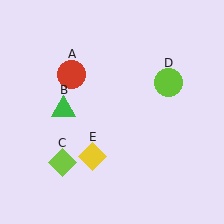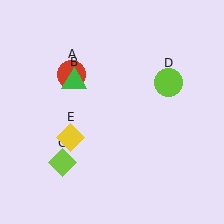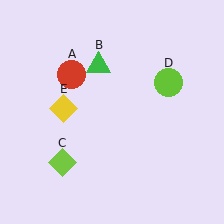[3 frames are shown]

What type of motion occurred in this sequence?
The green triangle (object B), yellow diamond (object E) rotated clockwise around the center of the scene.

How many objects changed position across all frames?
2 objects changed position: green triangle (object B), yellow diamond (object E).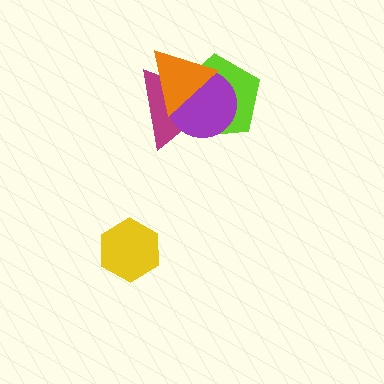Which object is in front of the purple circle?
The orange triangle is in front of the purple circle.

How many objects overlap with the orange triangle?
3 objects overlap with the orange triangle.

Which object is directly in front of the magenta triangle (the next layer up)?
The lime pentagon is directly in front of the magenta triangle.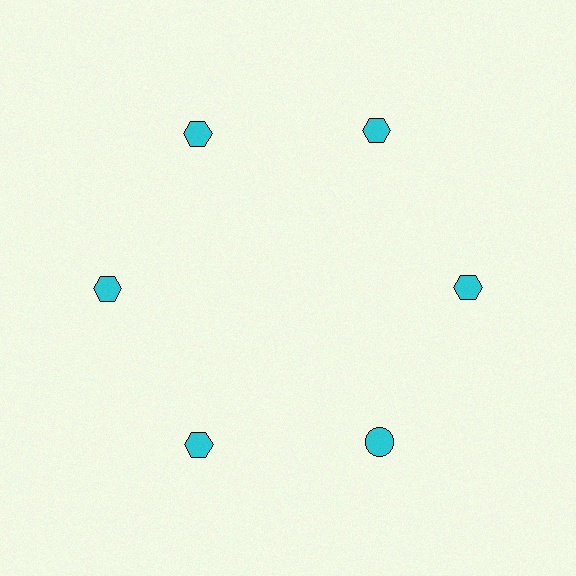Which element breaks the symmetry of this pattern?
The cyan circle at roughly the 5 o'clock position breaks the symmetry. All other shapes are cyan hexagons.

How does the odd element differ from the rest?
It has a different shape: circle instead of hexagon.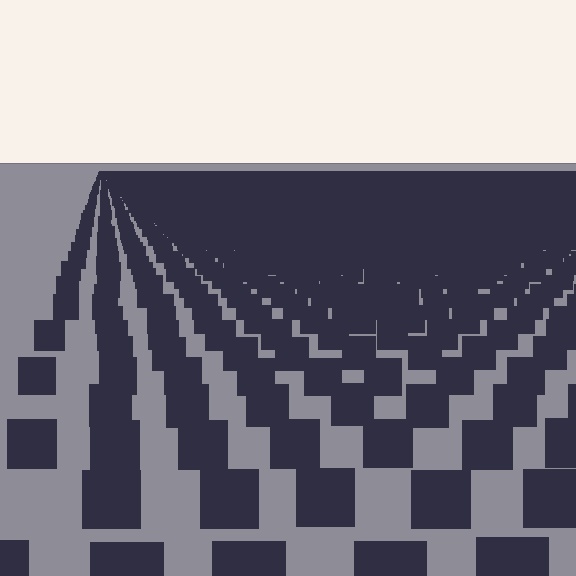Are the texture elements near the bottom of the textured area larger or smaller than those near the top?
Larger. Near the bottom, elements are closer to the viewer and appear at a bigger on-screen size.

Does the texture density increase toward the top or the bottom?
Density increases toward the top.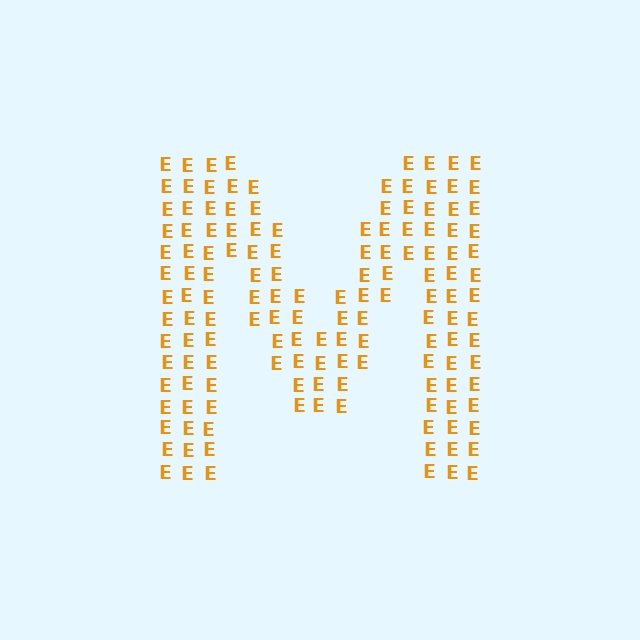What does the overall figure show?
The overall figure shows the letter M.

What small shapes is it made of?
It is made of small letter E's.